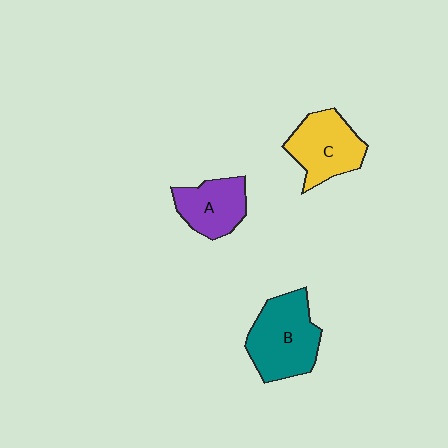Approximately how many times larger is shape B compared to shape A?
Approximately 1.5 times.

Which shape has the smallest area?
Shape A (purple).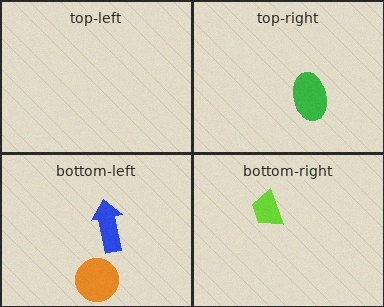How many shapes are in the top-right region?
1.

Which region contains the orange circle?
The bottom-left region.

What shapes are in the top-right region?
The green ellipse.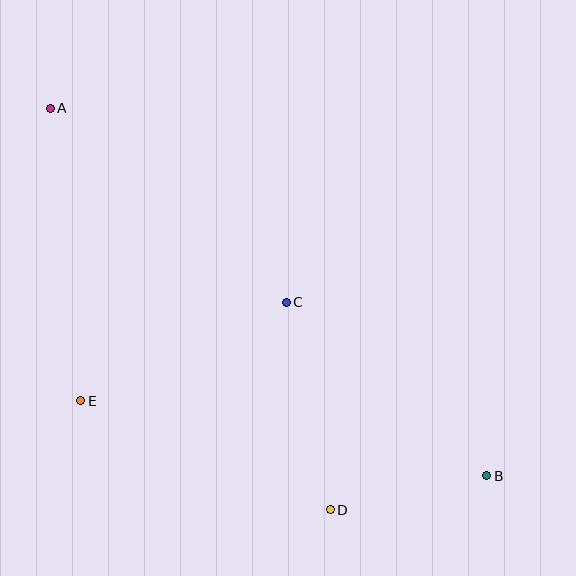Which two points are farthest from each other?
Points A and B are farthest from each other.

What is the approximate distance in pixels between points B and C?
The distance between B and C is approximately 265 pixels.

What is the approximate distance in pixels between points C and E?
The distance between C and E is approximately 228 pixels.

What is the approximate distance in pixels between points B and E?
The distance between B and E is approximately 413 pixels.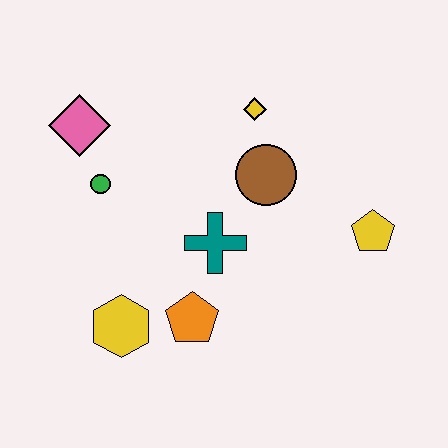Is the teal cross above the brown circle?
No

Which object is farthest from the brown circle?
The yellow hexagon is farthest from the brown circle.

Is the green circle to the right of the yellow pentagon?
No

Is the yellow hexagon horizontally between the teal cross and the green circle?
Yes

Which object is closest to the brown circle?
The yellow diamond is closest to the brown circle.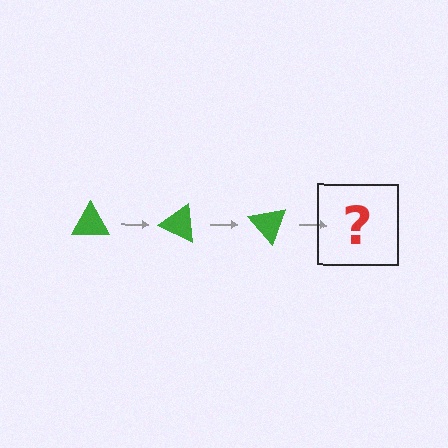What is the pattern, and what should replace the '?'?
The pattern is that the triangle rotates 25 degrees each step. The '?' should be a green triangle rotated 75 degrees.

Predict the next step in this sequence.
The next step is a green triangle rotated 75 degrees.